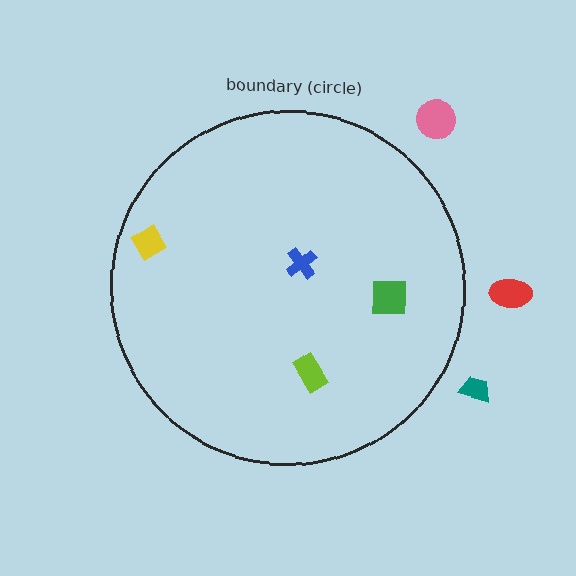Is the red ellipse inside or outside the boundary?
Outside.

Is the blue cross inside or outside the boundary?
Inside.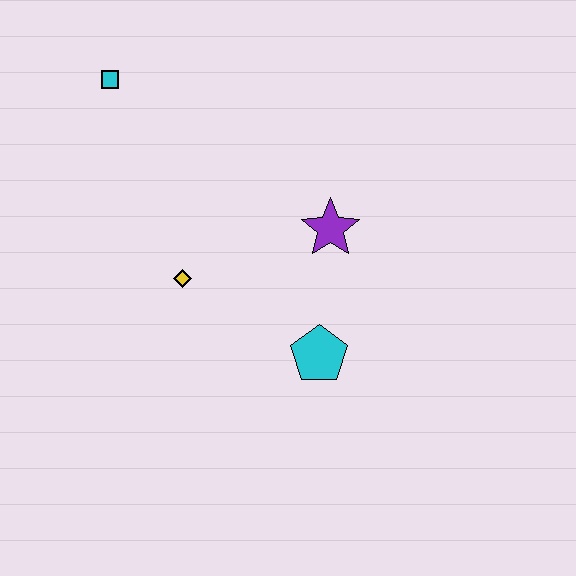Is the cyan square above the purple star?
Yes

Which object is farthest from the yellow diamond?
The cyan square is farthest from the yellow diamond.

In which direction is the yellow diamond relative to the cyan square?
The yellow diamond is below the cyan square.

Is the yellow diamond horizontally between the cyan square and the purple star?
Yes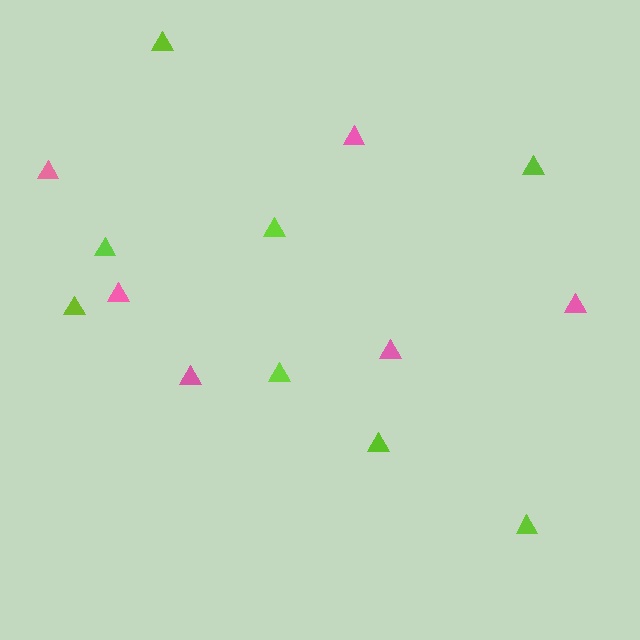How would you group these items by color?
There are 2 groups: one group of pink triangles (6) and one group of lime triangles (8).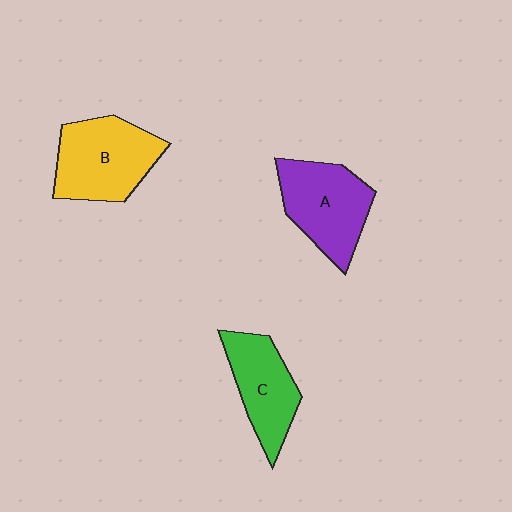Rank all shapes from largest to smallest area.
From largest to smallest: B (yellow), A (purple), C (green).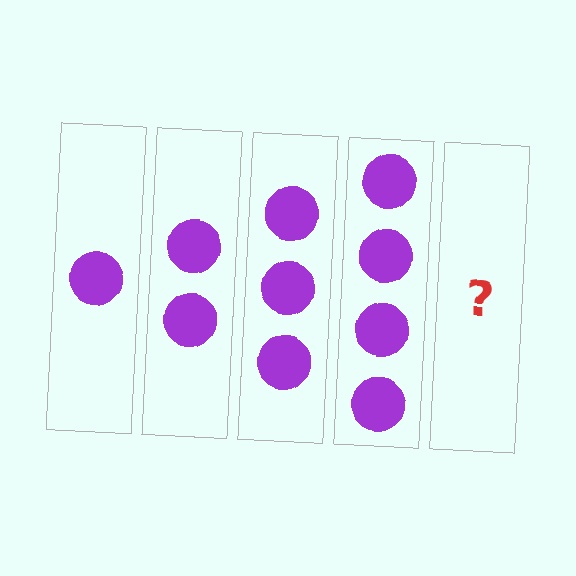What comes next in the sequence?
The next element should be 5 circles.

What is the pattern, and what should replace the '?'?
The pattern is that each step adds one more circle. The '?' should be 5 circles.